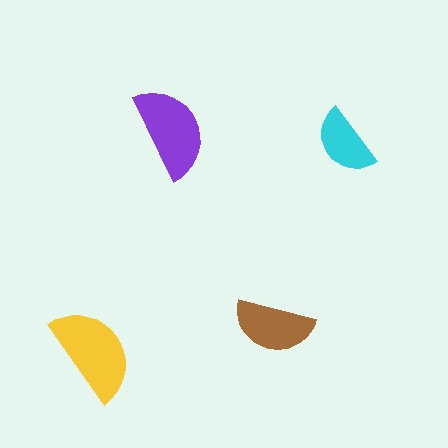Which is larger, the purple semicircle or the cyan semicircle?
The purple one.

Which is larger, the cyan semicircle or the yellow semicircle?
The yellow one.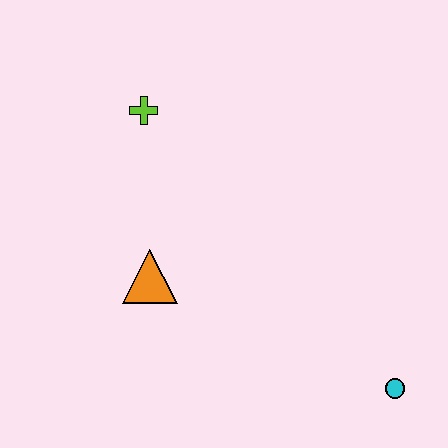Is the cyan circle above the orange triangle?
No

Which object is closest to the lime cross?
The orange triangle is closest to the lime cross.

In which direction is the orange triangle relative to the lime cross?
The orange triangle is below the lime cross.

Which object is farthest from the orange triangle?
The cyan circle is farthest from the orange triangle.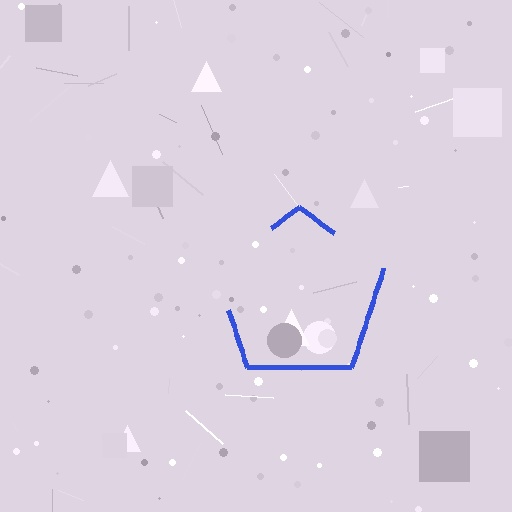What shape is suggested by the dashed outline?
The dashed outline suggests a pentagon.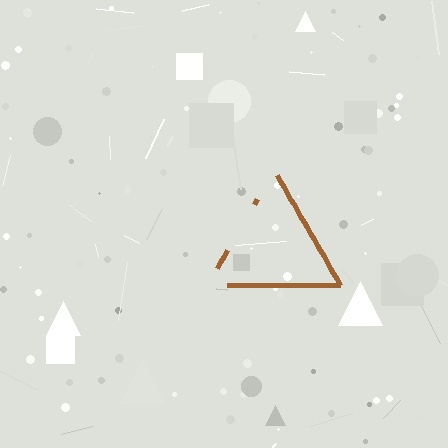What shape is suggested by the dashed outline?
The dashed outline suggests a triangle.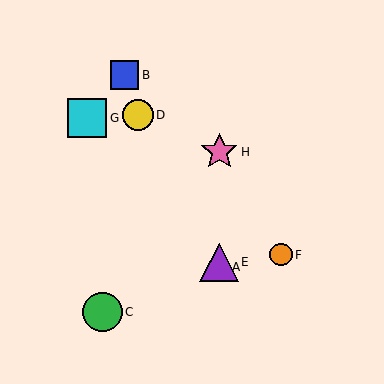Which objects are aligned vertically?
Objects A, E, H are aligned vertically.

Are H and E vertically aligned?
Yes, both are at x≈219.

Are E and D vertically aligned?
No, E is at x≈219 and D is at x≈138.